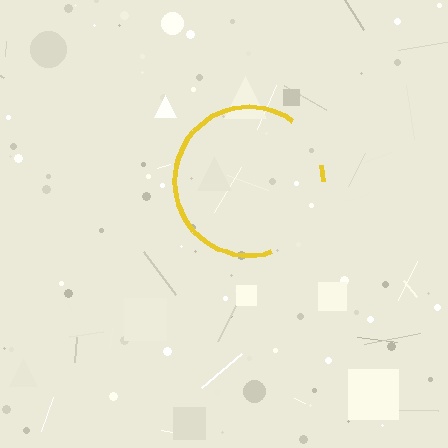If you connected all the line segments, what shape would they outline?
They would outline a circle.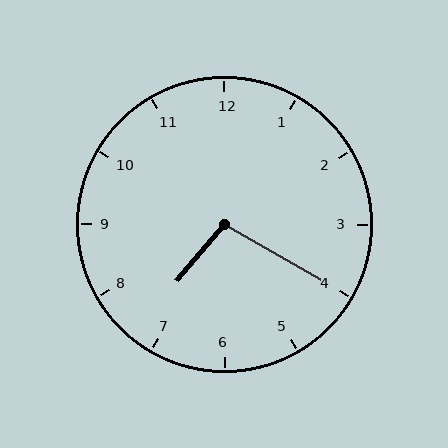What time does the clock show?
7:20.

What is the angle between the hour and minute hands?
Approximately 100 degrees.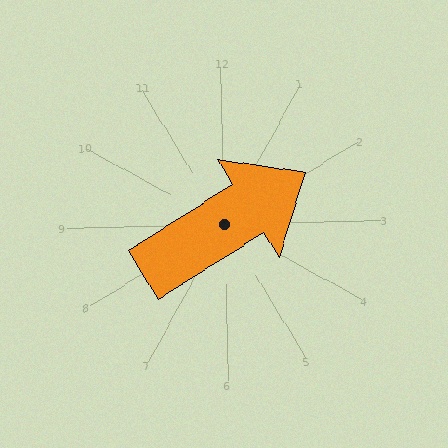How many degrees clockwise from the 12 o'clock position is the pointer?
Approximately 59 degrees.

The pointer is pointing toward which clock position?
Roughly 2 o'clock.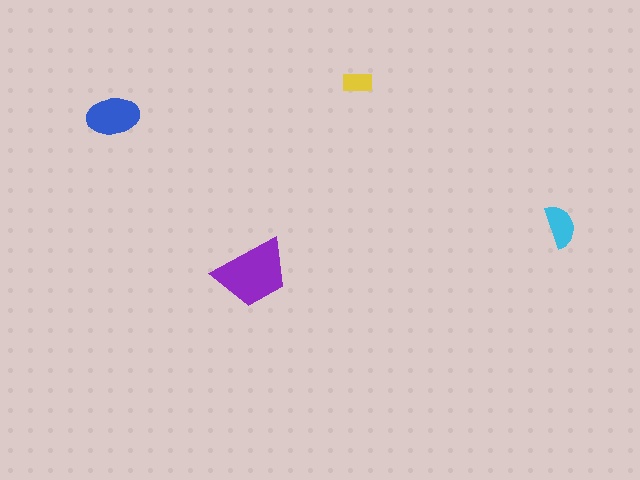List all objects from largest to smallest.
The purple trapezoid, the blue ellipse, the cyan semicircle, the yellow rectangle.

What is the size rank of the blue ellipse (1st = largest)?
2nd.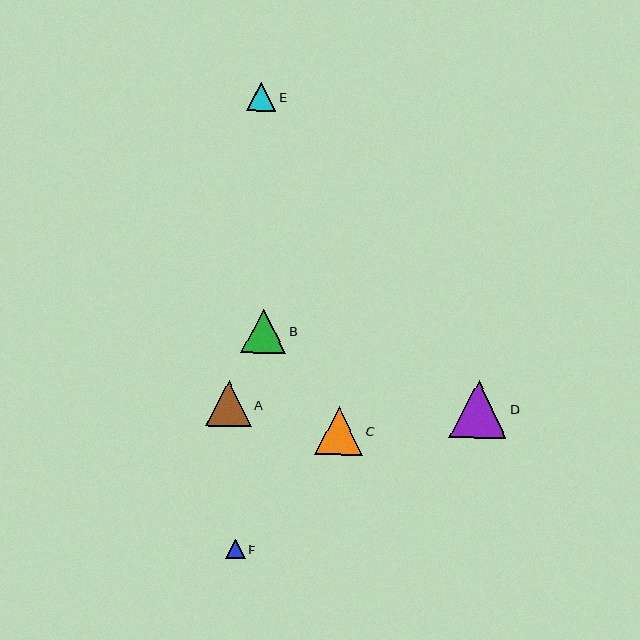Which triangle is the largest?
Triangle D is the largest with a size of approximately 58 pixels.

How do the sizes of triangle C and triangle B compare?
Triangle C and triangle B are approximately the same size.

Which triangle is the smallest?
Triangle F is the smallest with a size of approximately 20 pixels.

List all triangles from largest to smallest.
From largest to smallest: D, C, A, B, E, F.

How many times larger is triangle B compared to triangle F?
Triangle B is approximately 2.3 times the size of triangle F.